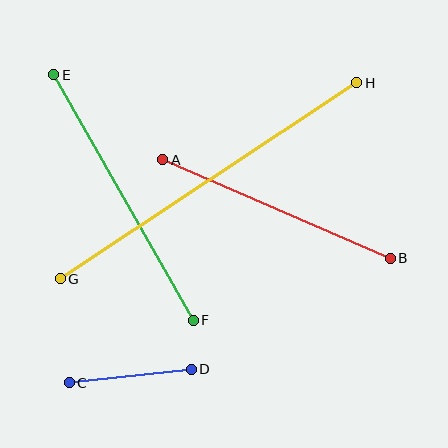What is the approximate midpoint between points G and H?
The midpoint is at approximately (208, 181) pixels.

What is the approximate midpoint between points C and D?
The midpoint is at approximately (130, 376) pixels.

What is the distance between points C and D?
The distance is approximately 123 pixels.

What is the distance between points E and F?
The distance is approximately 282 pixels.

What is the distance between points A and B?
The distance is approximately 248 pixels.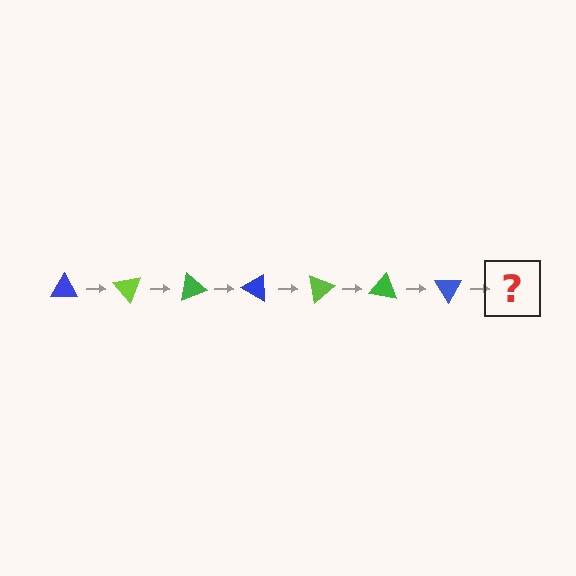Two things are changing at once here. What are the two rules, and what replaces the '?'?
The two rules are that it rotates 50 degrees each step and the color cycles through blue, lime, and green. The '?' should be a lime triangle, rotated 350 degrees from the start.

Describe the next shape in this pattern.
It should be a lime triangle, rotated 350 degrees from the start.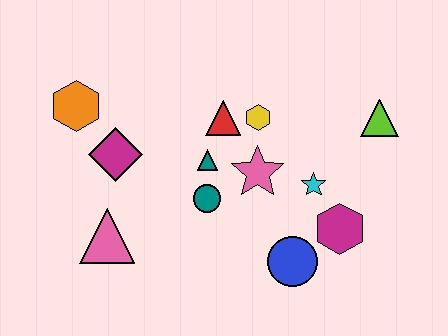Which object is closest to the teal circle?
The teal triangle is closest to the teal circle.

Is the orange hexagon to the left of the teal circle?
Yes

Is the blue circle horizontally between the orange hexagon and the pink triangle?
No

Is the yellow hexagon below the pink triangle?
No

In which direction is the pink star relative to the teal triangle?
The pink star is to the right of the teal triangle.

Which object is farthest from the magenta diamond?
The lime triangle is farthest from the magenta diamond.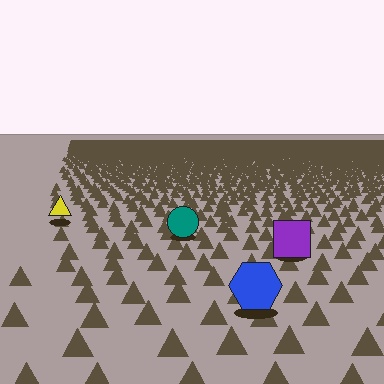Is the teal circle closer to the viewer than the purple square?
No. The purple square is closer — you can tell from the texture gradient: the ground texture is coarser near it.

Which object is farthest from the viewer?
The yellow triangle is farthest from the viewer. It appears smaller and the ground texture around it is denser.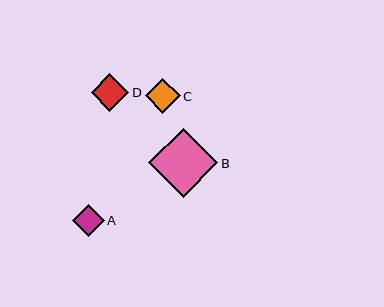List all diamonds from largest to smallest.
From largest to smallest: B, D, C, A.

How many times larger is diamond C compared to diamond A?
Diamond C is approximately 1.1 times the size of diamond A.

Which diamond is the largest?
Diamond B is the largest with a size of approximately 69 pixels.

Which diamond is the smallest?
Diamond A is the smallest with a size of approximately 31 pixels.